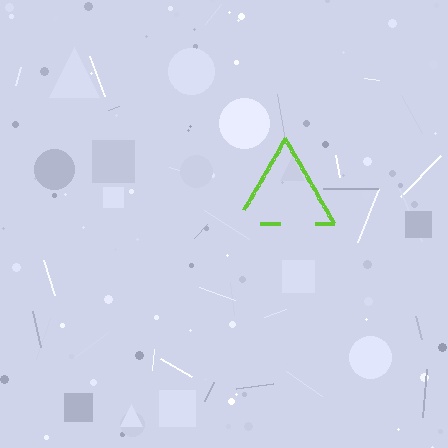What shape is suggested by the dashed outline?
The dashed outline suggests a triangle.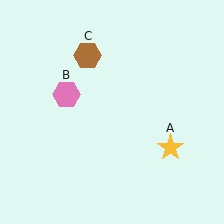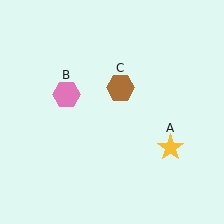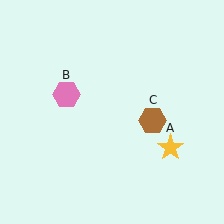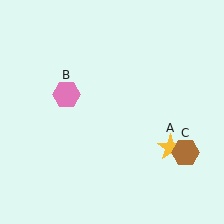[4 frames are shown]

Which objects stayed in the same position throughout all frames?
Yellow star (object A) and pink hexagon (object B) remained stationary.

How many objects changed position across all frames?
1 object changed position: brown hexagon (object C).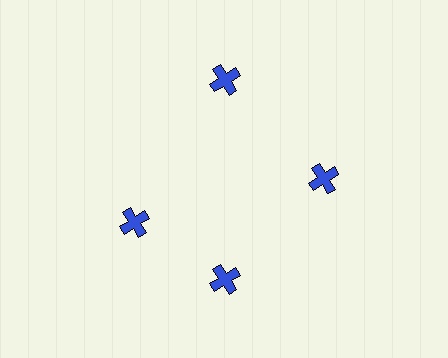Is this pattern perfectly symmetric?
No. The 4 blue crosses are arranged in a ring, but one element near the 9 o'clock position is rotated out of alignment along the ring, breaking the 4-fold rotational symmetry.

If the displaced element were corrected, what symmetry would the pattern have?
It would have 4-fold rotational symmetry — the pattern would map onto itself every 90 degrees.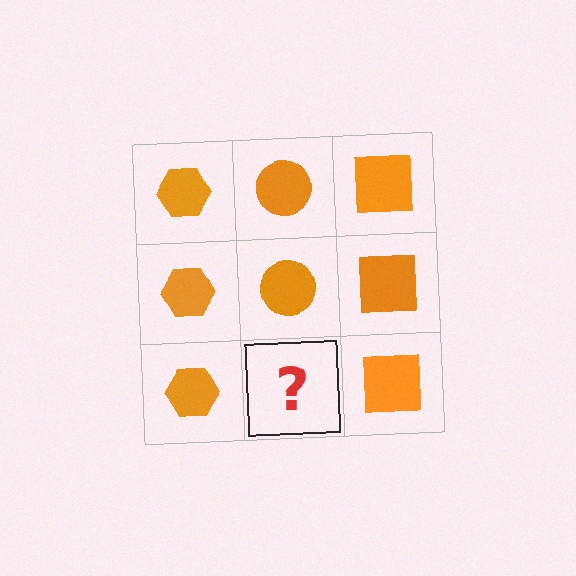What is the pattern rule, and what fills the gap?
The rule is that each column has a consistent shape. The gap should be filled with an orange circle.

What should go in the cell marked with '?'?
The missing cell should contain an orange circle.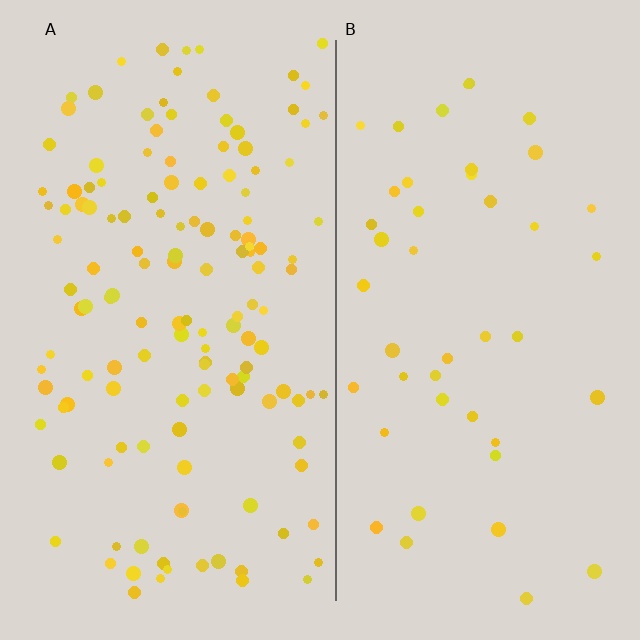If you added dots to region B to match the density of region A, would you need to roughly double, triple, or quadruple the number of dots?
Approximately triple.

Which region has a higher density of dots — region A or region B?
A (the left).